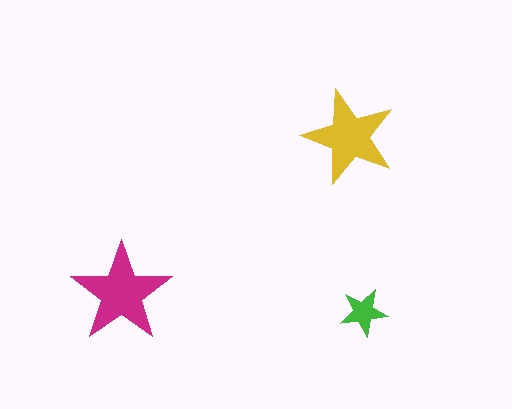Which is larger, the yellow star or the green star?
The yellow one.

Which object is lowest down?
The green star is bottommost.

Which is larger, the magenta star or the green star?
The magenta one.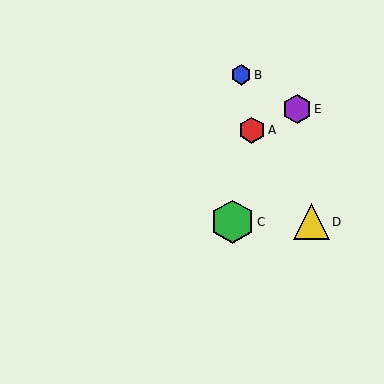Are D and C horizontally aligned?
Yes, both are at y≈222.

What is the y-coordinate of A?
Object A is at y≈130.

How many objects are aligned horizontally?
2 objects (C, D) are aligned horizontally.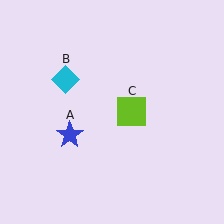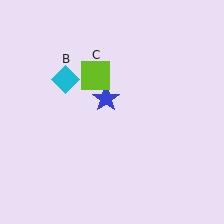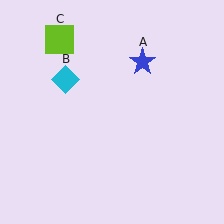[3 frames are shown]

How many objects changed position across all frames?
2 objects changed position: blue star (object A), lime square (object C).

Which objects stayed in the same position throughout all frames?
Cyan diamond (object B) remained stationary.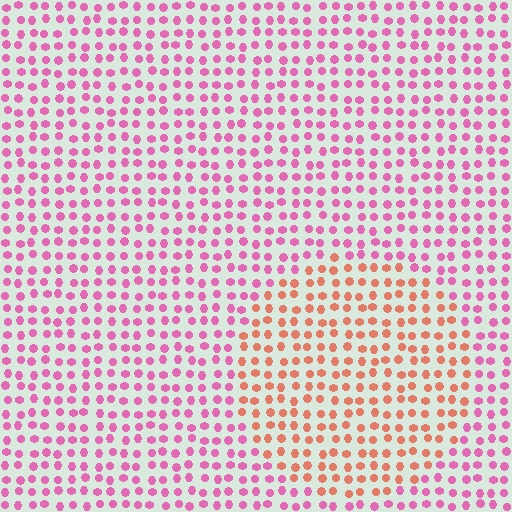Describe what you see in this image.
The image is filled with small pink elements in a uniform arrangement. A circle-shaped region is visible where the elements are tinted to a slightly different hue, forming a subtle color boundary.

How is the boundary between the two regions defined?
The boundary is defined purely by a slight shift in hue (about 46 degrees). Spacing, size, and orientation are identical on both sides.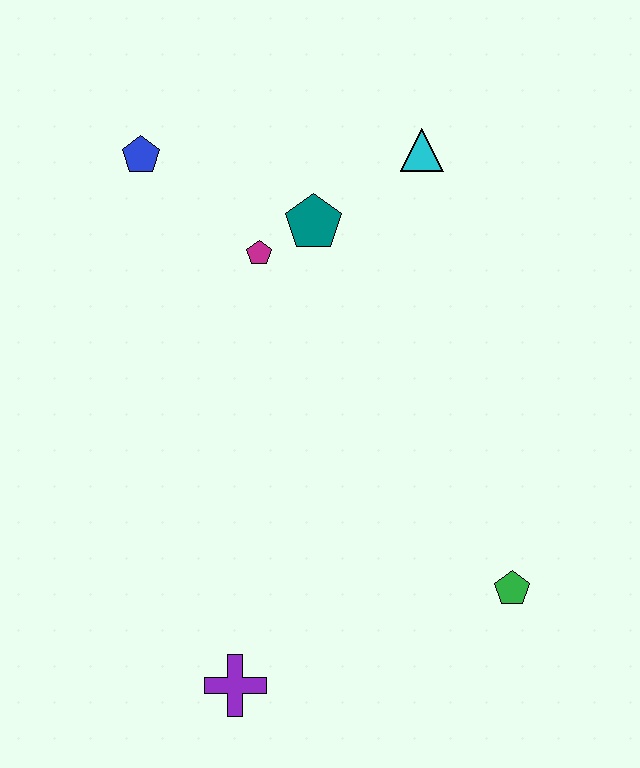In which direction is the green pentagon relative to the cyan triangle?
The green pentagon is below the cyan triangle.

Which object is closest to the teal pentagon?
The magenta pentagon is closest to the teal pentagon.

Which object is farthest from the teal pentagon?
The purple cross is farthest from the teal pentagon.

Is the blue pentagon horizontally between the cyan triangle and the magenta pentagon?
No